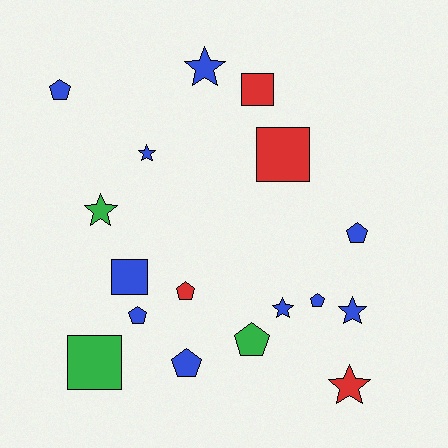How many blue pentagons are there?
There are 5 blue pentagons.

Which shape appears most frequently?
Pentagon, with 7 objects.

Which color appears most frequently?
Blue, with 10 objects.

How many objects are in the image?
There are 17 objects.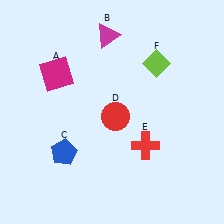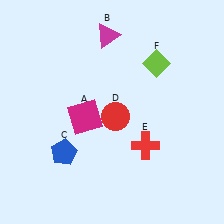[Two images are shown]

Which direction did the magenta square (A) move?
The magenta square (A) moved down.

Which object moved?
The magenta square (A) moved down.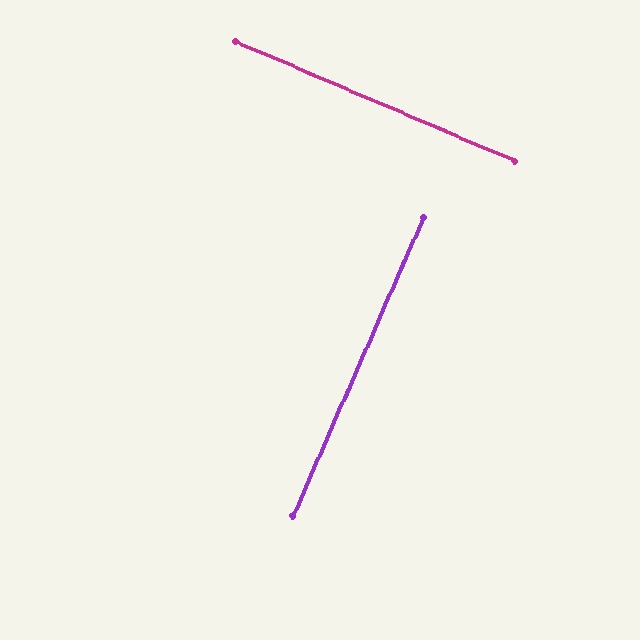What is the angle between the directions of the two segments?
Approximately 90 degrees.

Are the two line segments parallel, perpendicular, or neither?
Perpendicular — they meet at approximately 90°.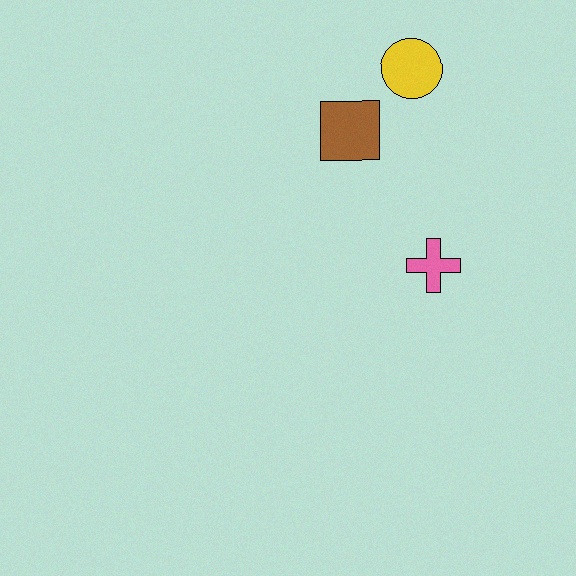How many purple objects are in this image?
There are no purple objects.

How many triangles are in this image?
There are no triangles.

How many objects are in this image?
There are 3 objects.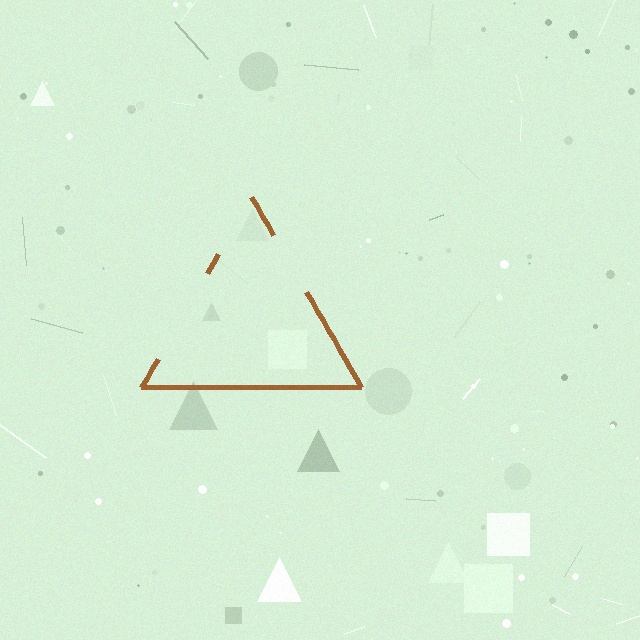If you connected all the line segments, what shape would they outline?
They would outline a triangle.